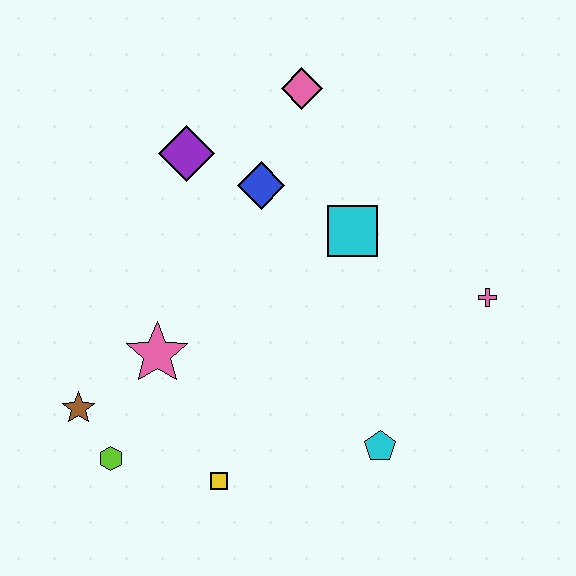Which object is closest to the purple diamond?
The blue diamond is closest to the purple diamond.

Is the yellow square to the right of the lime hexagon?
Yes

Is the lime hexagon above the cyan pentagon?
No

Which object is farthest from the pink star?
The pink cross is farthest from the pink star.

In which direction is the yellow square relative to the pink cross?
The yellow square is to the left of the pink cross.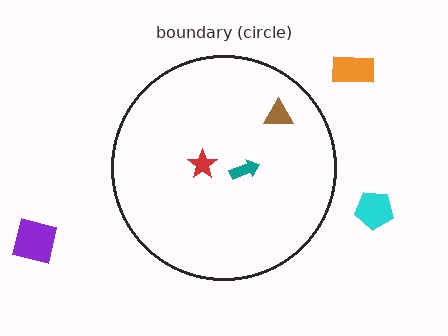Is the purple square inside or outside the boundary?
Outside.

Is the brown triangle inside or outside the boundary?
Inside.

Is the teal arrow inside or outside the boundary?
Inside.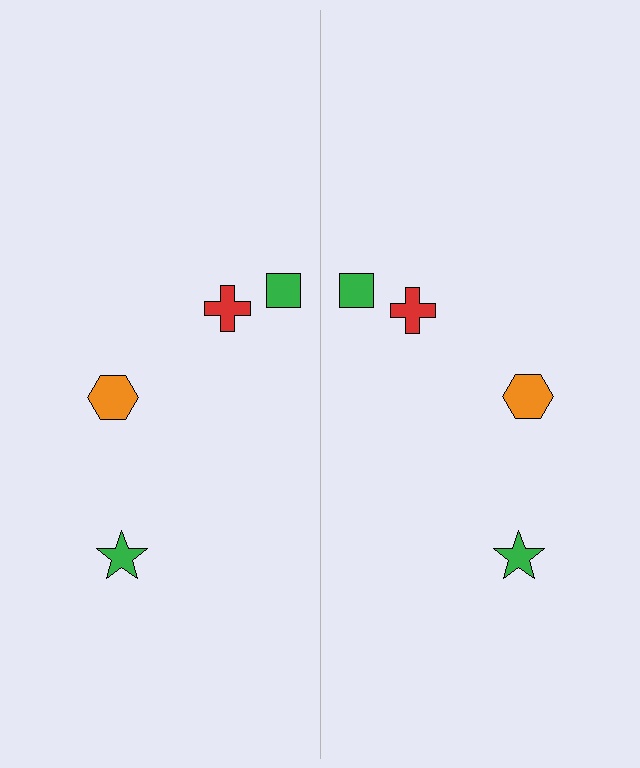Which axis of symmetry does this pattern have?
The pattern has a vertical axis of symmetry running through the center of the image.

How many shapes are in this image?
There are 8 shapes in this image.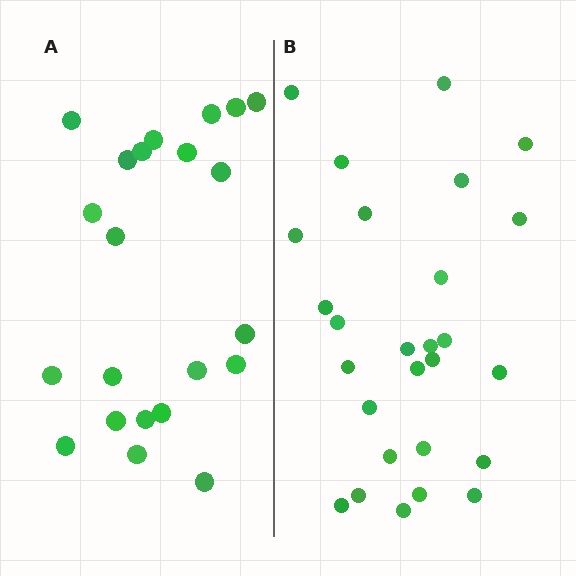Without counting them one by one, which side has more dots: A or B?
Region B (the right region) has more dots.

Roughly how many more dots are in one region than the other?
Region B has about 5 more dots than region A.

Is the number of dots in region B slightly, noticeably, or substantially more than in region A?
Region B has only slightly more — the two regions are fairly close. The ratio is roughly 1.2 to 1.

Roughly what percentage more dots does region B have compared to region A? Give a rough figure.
About 25% more.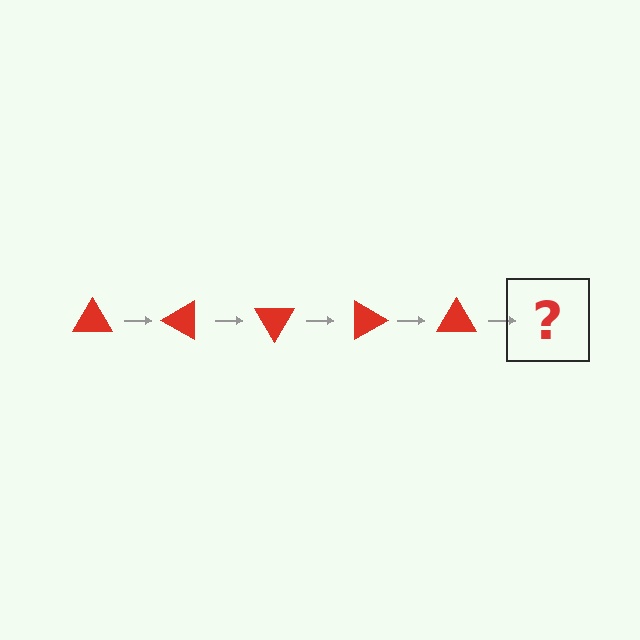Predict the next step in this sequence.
The next step is a red triangle rotated 150 degrees.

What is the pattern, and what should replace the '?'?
The pattern is that the triangle rotates 30 degrees each step. The '?' should be a red triangle rotated 150 degrees.